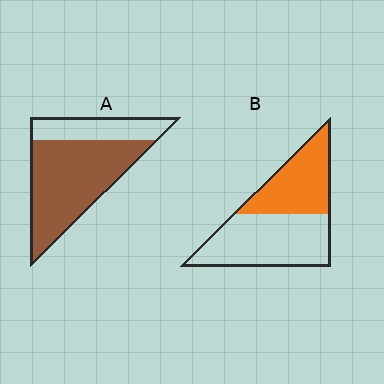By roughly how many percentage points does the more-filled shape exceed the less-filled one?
By roughly 30 percentage points (A over B).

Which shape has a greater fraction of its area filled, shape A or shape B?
Shape A.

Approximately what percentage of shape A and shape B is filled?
A is approximately 70% and B is approximately 40%.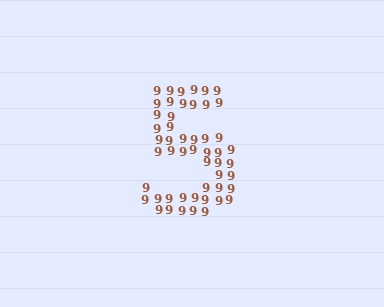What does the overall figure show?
The overall figure shows the digit 5.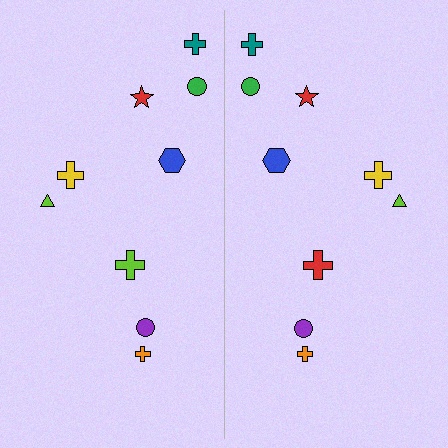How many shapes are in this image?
There are 18 shapes in this image.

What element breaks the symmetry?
The red cross on the right side breaks the symmetry — its mirror counterpart is lime.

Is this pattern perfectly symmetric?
No, the pattern is not perfectly symmetric. The red cross on the right side breaks the symmetry — its mirror counterpart is lime.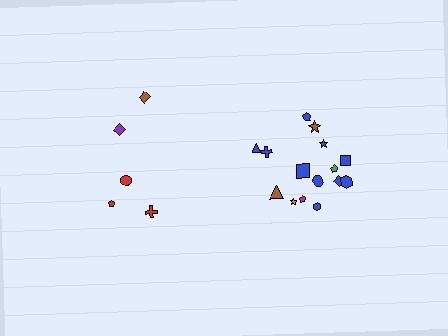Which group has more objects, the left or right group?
The right group.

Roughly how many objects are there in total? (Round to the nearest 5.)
Roughly 20 objects in total.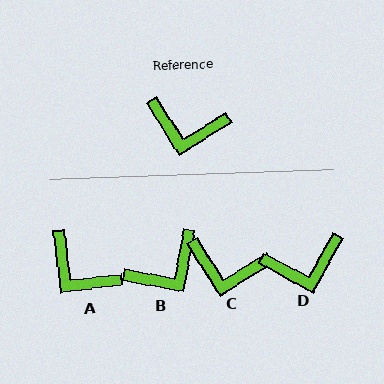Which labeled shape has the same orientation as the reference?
C.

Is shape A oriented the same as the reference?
No, it is off by about 25 degrees.